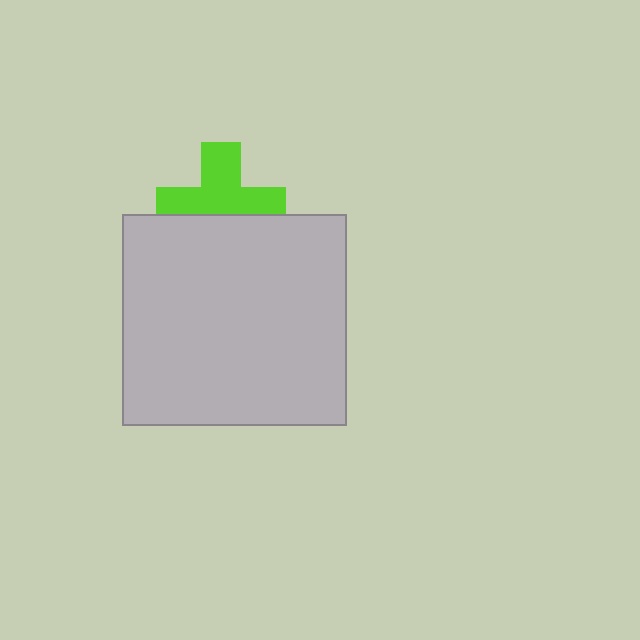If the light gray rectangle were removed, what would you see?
You would see the complete lime cross.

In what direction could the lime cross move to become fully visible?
The lime cross could move up. That would shift it out from behind the light gray rectangle entirely.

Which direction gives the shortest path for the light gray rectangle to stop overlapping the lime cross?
Moving down gives the shortest separation.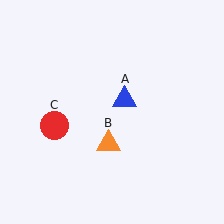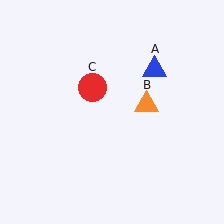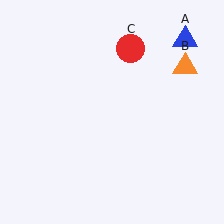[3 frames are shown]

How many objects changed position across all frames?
3 objects changed position: blue triangle (object A), orange triangle (object B), red circle (object C).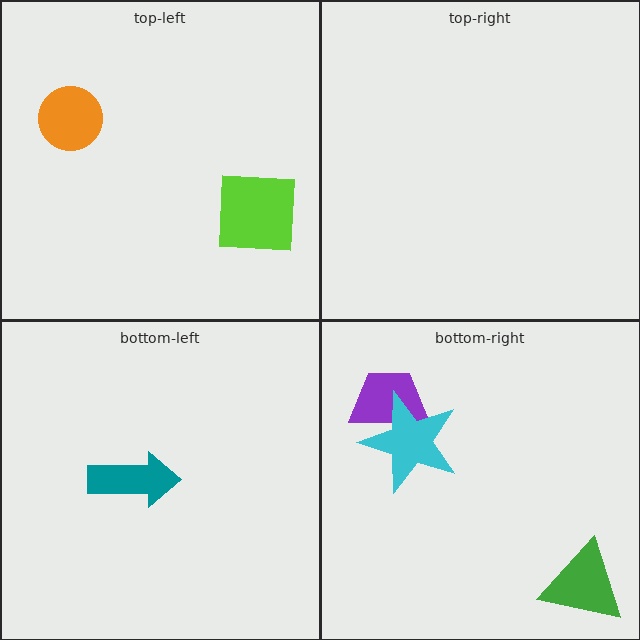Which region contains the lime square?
The top-left region.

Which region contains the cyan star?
The bottom-right region.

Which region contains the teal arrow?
The bottom-left region.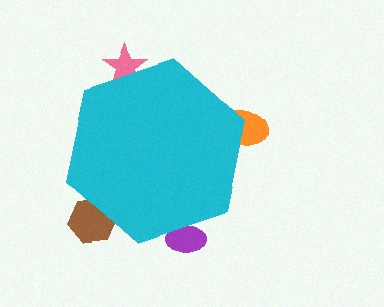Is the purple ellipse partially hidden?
Yes, the purple ellipse is partially hidden behind the cyan hexagon.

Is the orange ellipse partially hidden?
Yes, the orange ellipse is partially hidden behind the cyan hexagon.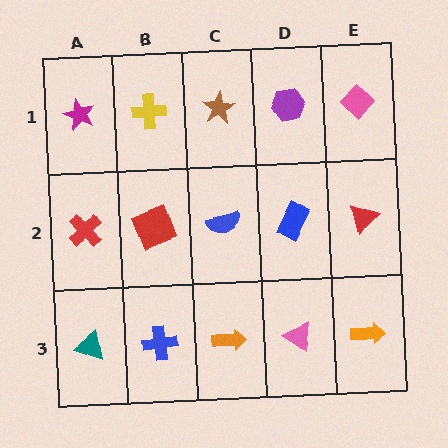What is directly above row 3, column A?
A red cross.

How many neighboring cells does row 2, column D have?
4.